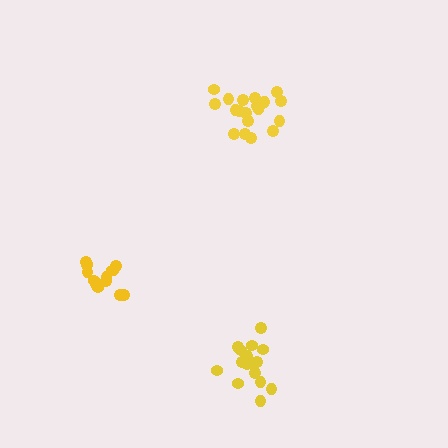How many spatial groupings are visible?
There are 3 spatial groupings.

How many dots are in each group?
Group 1: 14 dots, Group 2: 18 dots, Group 3: 20 dots (52 total).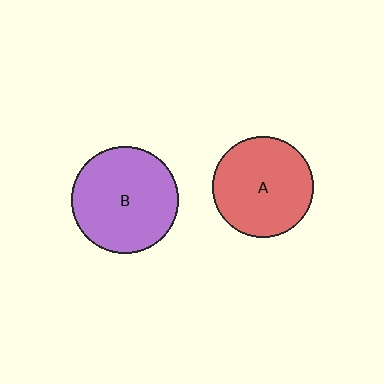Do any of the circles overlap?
No, none of the circles overlap.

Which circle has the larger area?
Circle B (purple).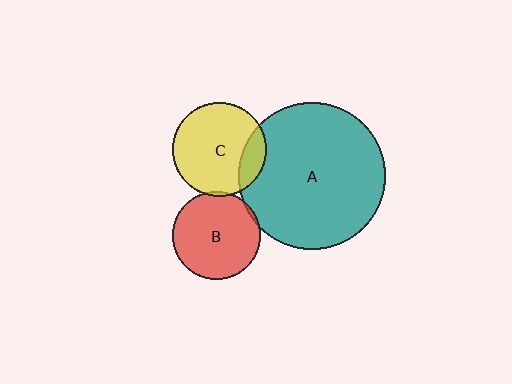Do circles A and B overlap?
Yes.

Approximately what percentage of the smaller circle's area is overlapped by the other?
Approximately 5%.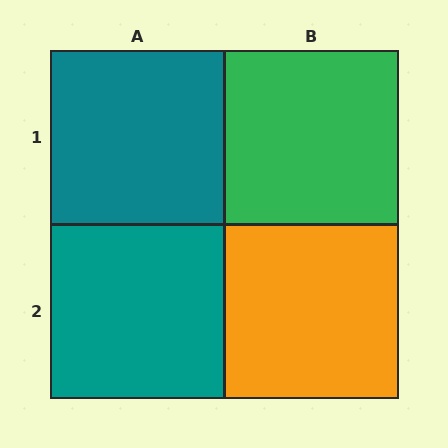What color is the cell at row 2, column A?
Teal.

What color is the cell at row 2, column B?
Orange.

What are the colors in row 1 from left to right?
Teal, green.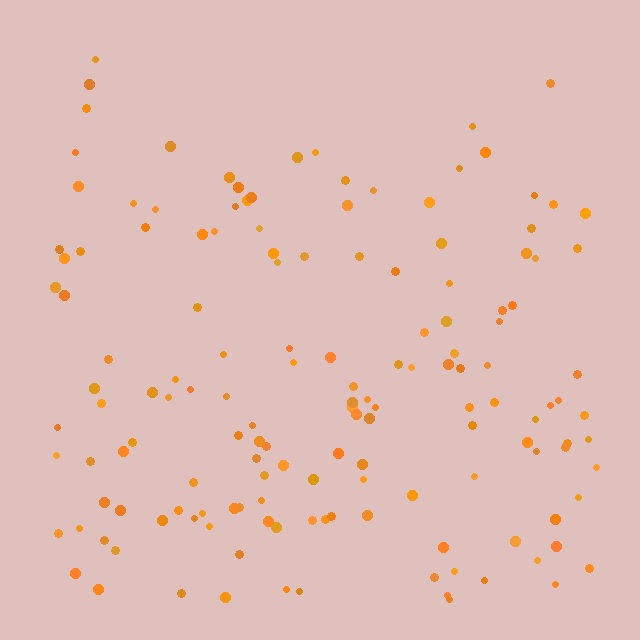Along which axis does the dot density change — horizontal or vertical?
Vertical.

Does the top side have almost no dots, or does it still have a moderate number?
Still a moderate number, just noticeably fewer than the bottom.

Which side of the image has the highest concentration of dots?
The bottom.